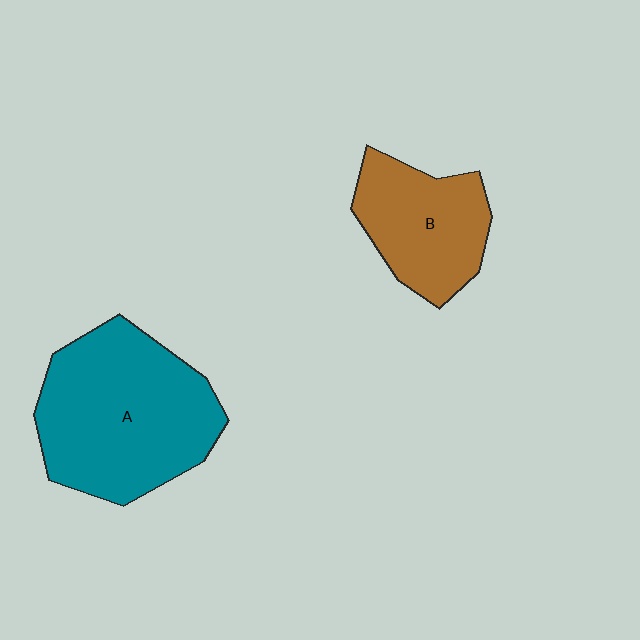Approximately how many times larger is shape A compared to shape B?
Approximately 1.7 times.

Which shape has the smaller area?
Shape B (brown).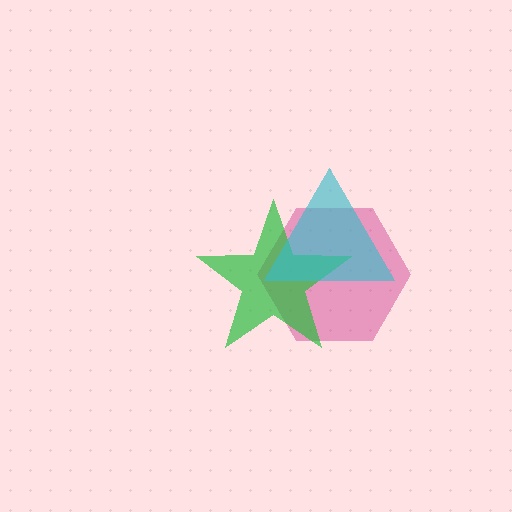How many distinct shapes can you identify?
There are 3 distinct shapes: a magenta hexagon, a green star, a cyan triangle.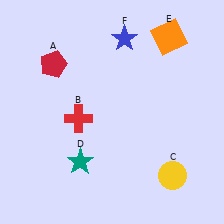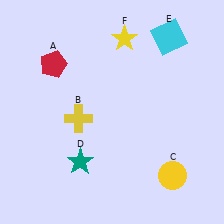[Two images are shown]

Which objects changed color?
B changed from red to yellow. E changed from orange to cyan. F changed from blue to yellow.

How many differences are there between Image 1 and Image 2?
There are 3 differences between the two images.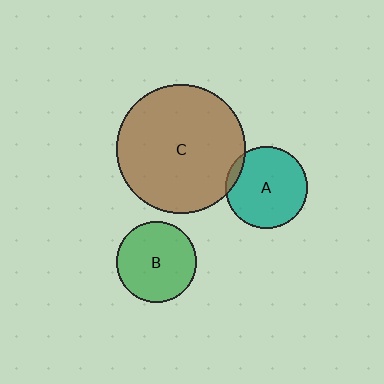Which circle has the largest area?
Circle C (brown).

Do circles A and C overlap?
Yes.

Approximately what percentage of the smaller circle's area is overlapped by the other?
Approximately 5%.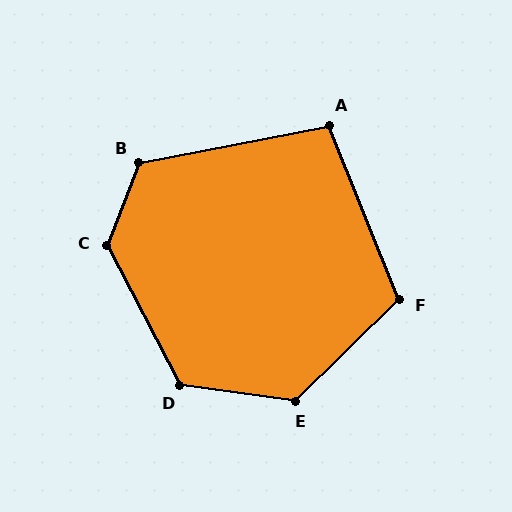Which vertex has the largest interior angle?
C, at approximately 131 degrees.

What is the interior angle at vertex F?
Approximately 112 degrees (obtuse).